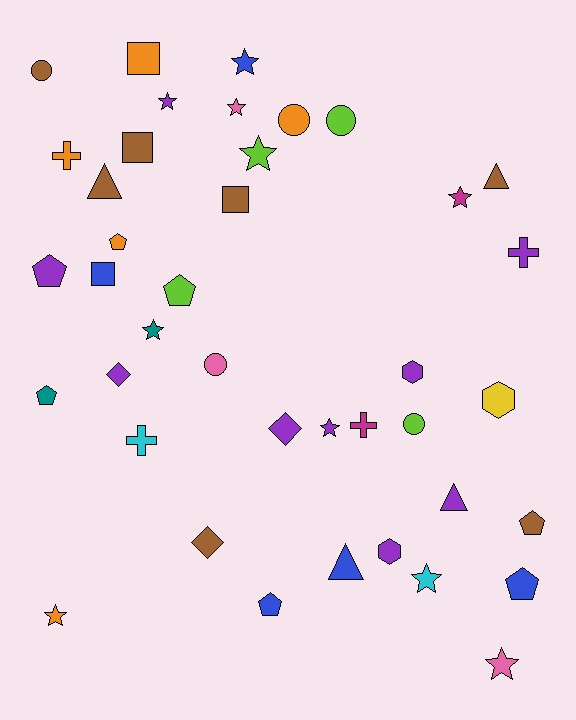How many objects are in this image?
There are 40 objects.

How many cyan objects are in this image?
There are 2 cyan objects.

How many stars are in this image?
There are 10 stars.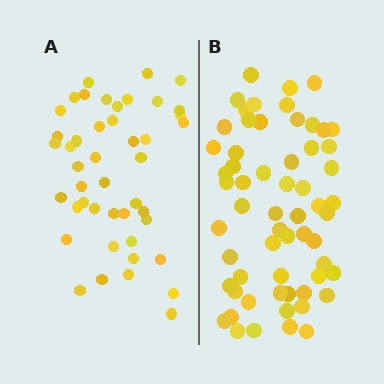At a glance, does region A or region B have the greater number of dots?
Region B (the right region) has more dots.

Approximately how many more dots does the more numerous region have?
Region B has approximately 15 more dots than region A.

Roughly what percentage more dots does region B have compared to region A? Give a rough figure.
About 35% more.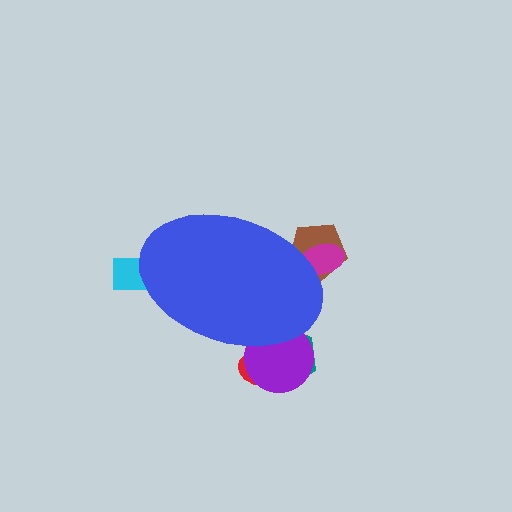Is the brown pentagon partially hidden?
Yes, the brown pentagon is partially hidden behind the blue ellipse.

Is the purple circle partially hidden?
Yes, the purple circle is partially hidden behind the blue ellipse.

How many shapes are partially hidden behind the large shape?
6 shapes are partially hidden.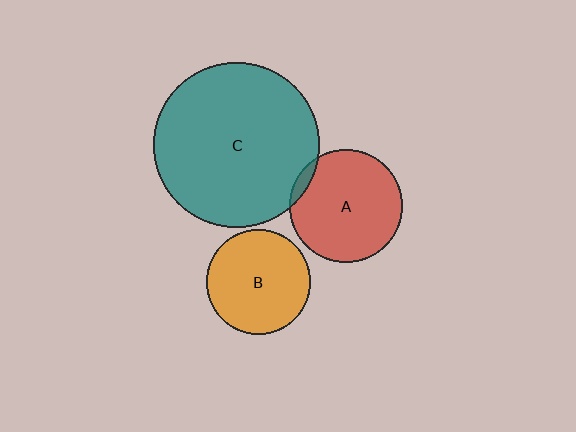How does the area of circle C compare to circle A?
Approximately 2.1 times.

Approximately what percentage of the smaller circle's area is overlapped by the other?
Approximately 5%.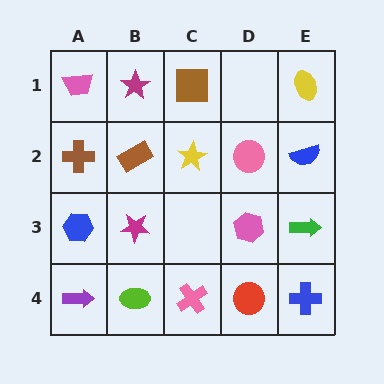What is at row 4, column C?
A pink cross.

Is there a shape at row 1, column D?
No, that cell is empty.